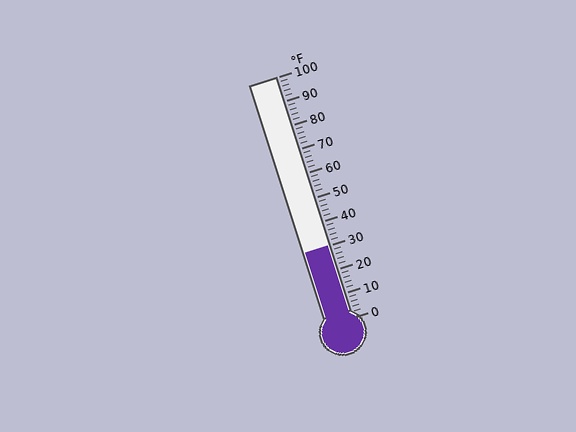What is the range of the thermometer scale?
The thermometer scale ranges from 0°F to 100°F.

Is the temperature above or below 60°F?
The temperature is below 60°F.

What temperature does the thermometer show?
The thermometer shows approximately 30°F.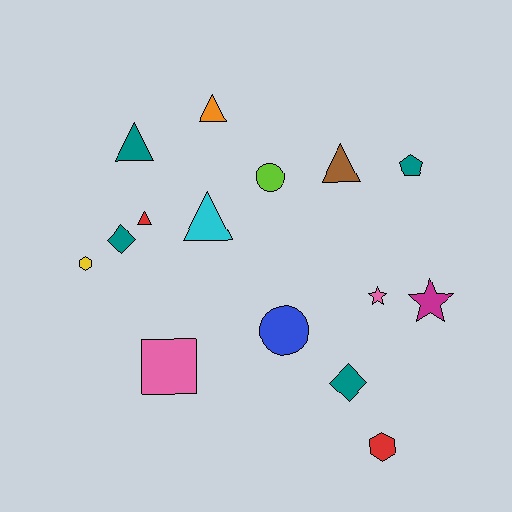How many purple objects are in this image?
There are no purple objects.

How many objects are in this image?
There are 15 objects.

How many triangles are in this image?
There are 5 triangles.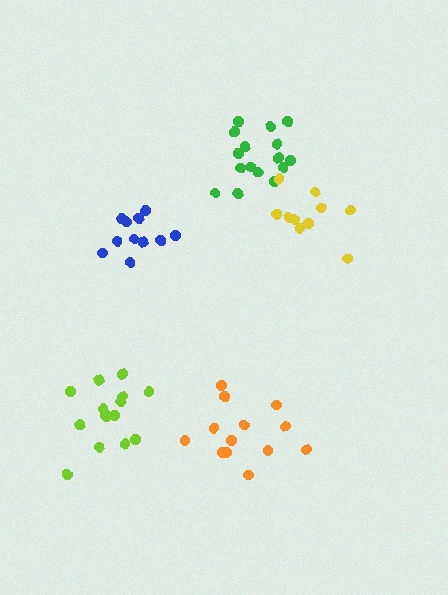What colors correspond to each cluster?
The clusters are colored: green, orange, yellow, blue, lime.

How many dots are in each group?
Group 1: 16 dots, Group 2: 13 dots, Group 3: 11 dots, Group 4: 11 dots, Group 5: 15 dots (66 total).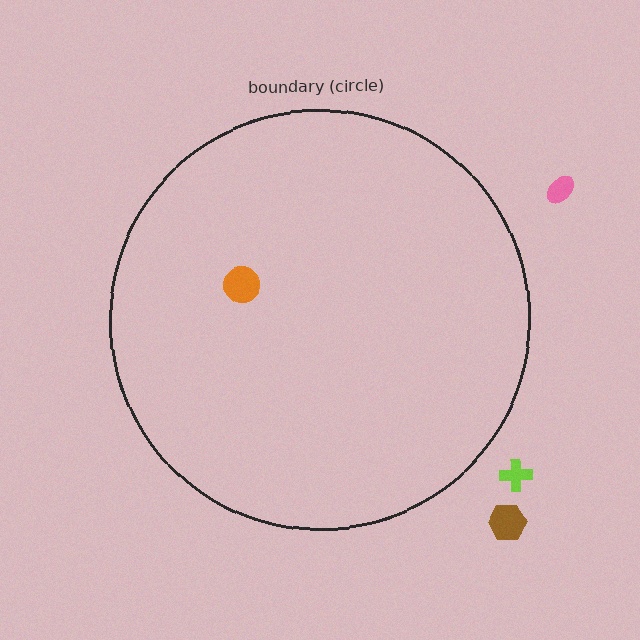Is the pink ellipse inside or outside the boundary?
Outside.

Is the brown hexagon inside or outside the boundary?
Outside.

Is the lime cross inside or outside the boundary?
Outside.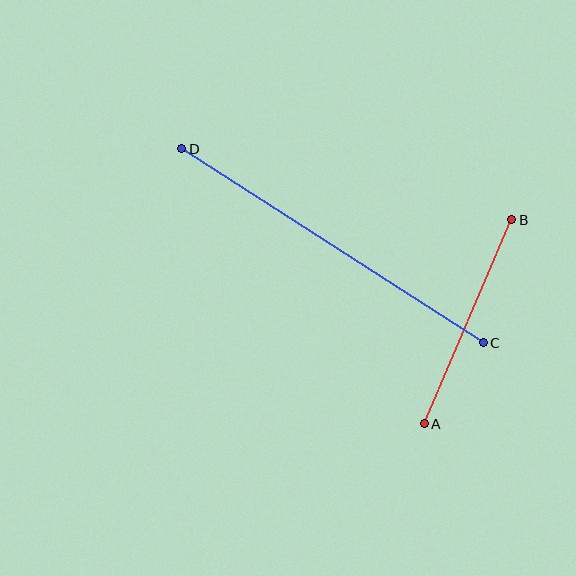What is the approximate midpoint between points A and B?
The midpoint is at approximately (468, 322) pixels.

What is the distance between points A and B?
The distance is approximately 222 pixels.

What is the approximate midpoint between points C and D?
The midpoint is at approximately (333, 246) pixels.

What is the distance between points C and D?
The distance is approximately 359 pixels.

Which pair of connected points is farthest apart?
Points C and D are farthest apart.